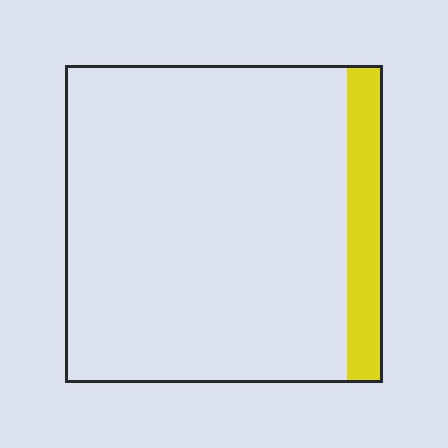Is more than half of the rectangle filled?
No.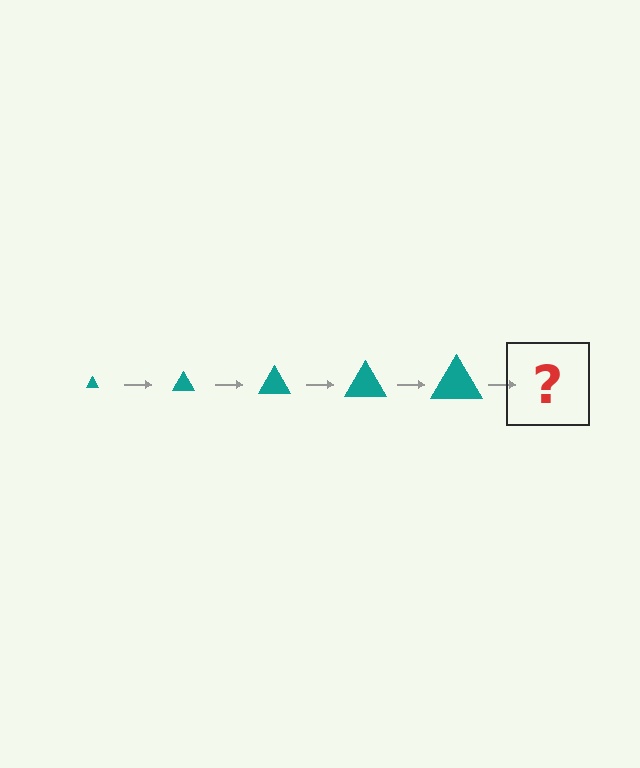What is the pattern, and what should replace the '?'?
The pattern is that the triangle gets progressively larger each step. The '?' should be a teal triangle, larger than the previous one.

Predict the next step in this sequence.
The next step is a teal triangle, larger than the previous one.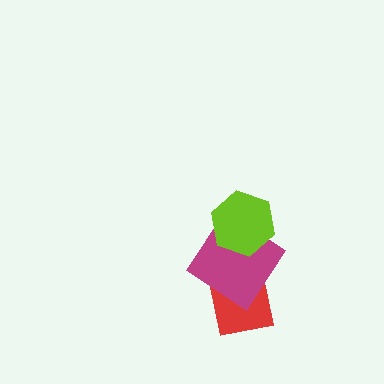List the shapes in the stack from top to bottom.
From top to bottom: the lime hexagon, the magenta diamond, the red square.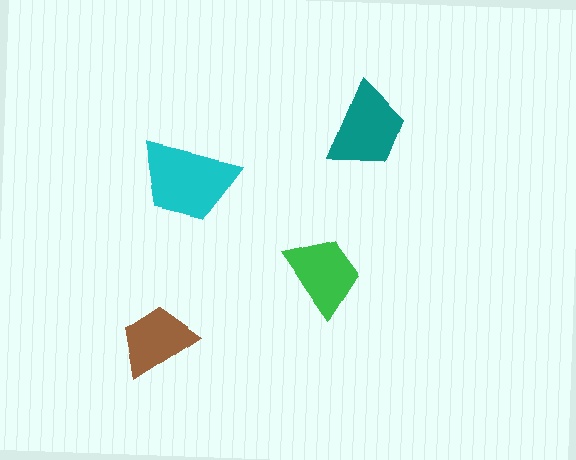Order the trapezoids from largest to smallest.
the cyan one, the teal one, the green one, the brown one.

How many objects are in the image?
There are 4 objects in the image.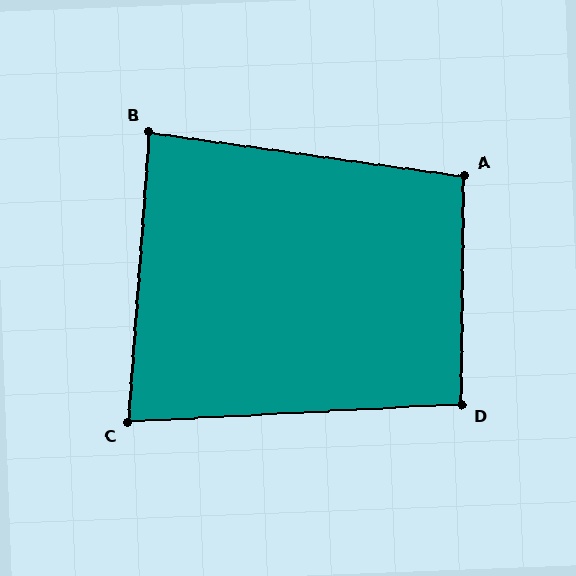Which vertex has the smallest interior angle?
C, at approximately 83 degrees.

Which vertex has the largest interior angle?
A, at approximately 97 degrees.